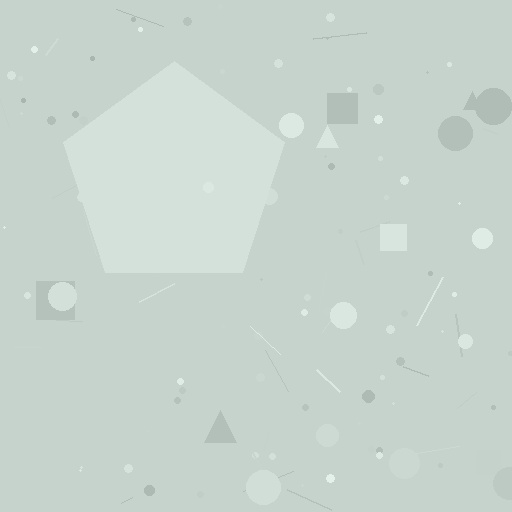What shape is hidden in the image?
A pentagon is hidden in the image.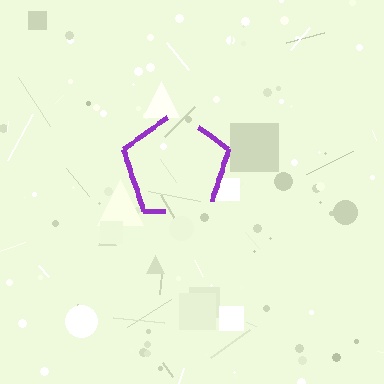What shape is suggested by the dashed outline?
The dashed outline suggests a pentagon.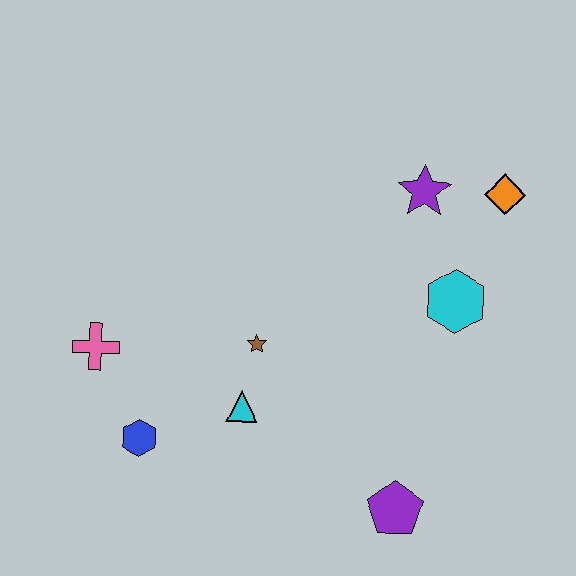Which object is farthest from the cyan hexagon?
The pink cross is farthest from the cyan hexagon.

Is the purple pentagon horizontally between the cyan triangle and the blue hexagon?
No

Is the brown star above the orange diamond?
No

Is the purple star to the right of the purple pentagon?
Yes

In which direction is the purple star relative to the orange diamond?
The purple star is to the left of the orange diamond.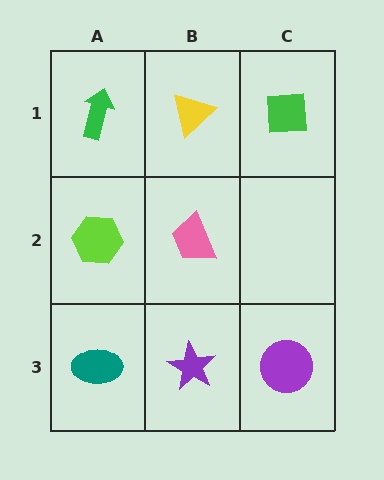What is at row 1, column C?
A green square.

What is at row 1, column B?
A yellow triangle.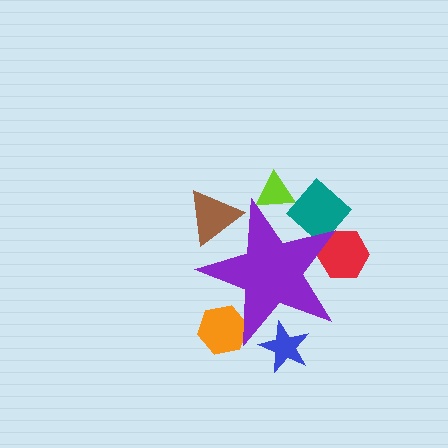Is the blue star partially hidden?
Yes, the blue star is partially hidden behind the purple star.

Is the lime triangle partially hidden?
Yes, the lime triangle is partially hidden behind the purple star.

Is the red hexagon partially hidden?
Yes, the red hexagon is partially hidden behind the purple star.